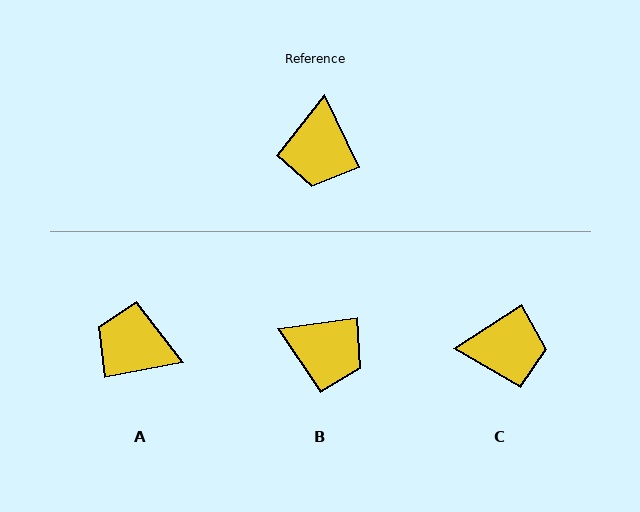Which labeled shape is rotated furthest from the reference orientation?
A, about 105 degrees away.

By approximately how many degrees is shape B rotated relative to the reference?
Approximately 72 degrees counter-clockwise.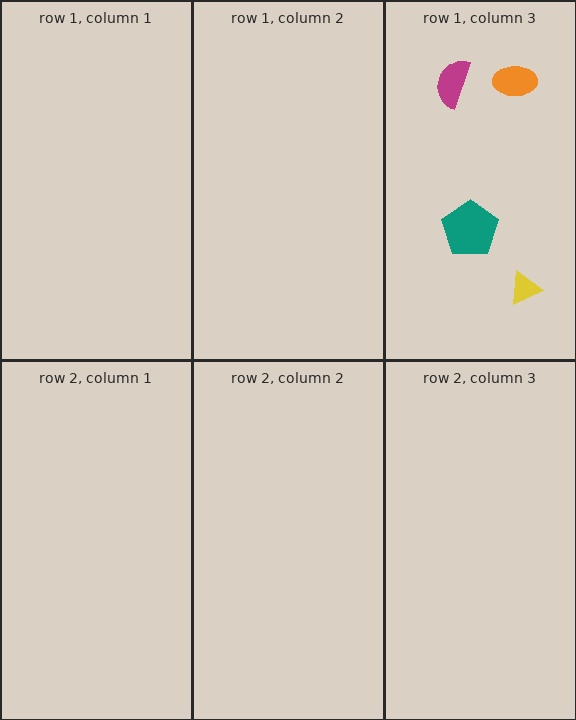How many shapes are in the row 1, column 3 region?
4.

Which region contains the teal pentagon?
The row 1, column 3 region.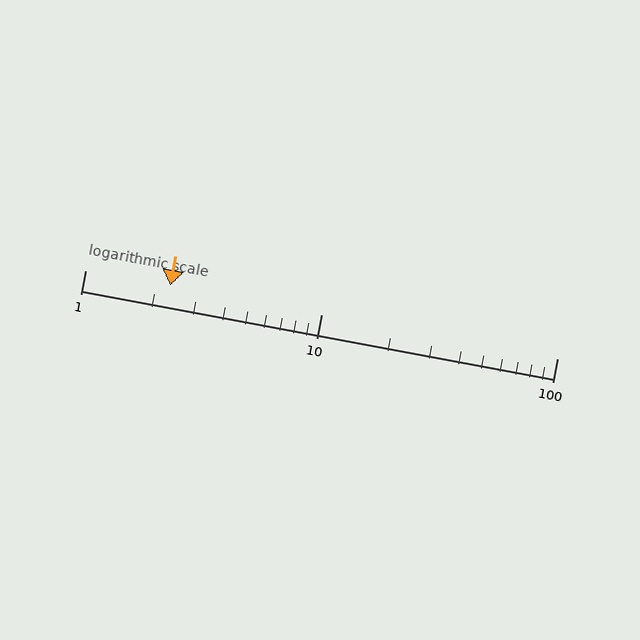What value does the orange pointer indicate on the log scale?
The pointer indicates approximately 2.3.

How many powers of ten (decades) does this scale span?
The scale spans 2 decades, from 1 to 100.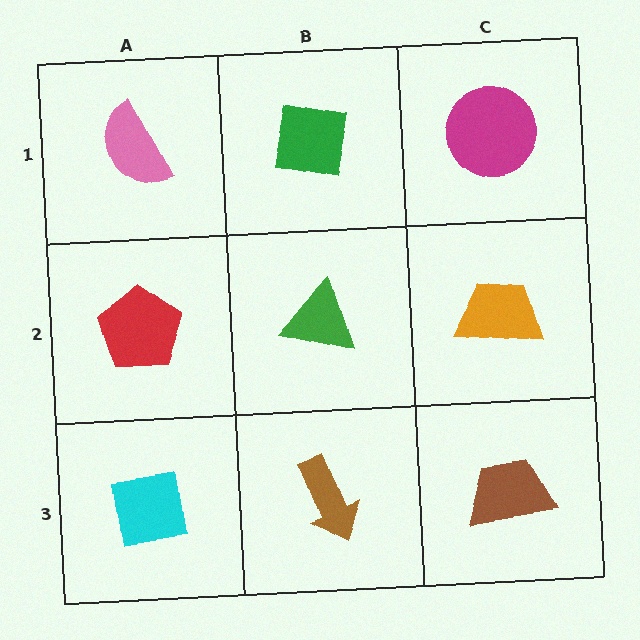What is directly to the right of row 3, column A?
A brown arrow.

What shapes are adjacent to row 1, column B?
A green triangle (row 2, column B), a pink semicircle (row 1, column A), a magenta circle (row 1, column C).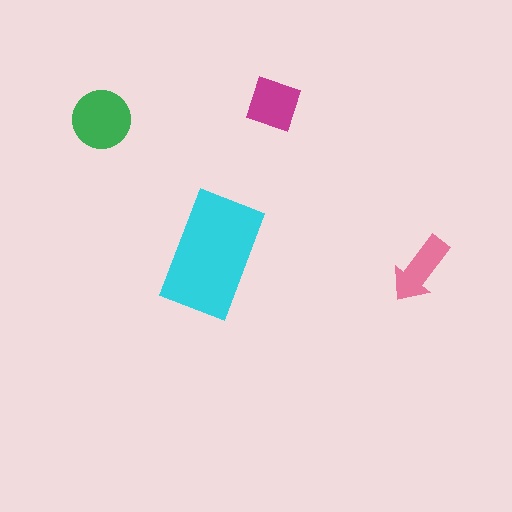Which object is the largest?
The cyan rectangle.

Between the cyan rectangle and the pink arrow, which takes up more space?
The cyan rectangle.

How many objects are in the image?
There are 4 objects in the image.